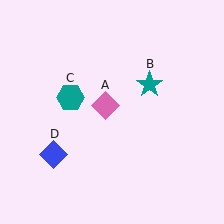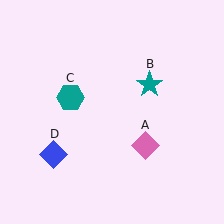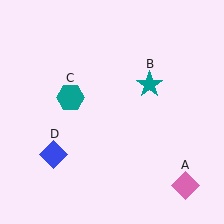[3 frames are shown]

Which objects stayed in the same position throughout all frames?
Teal star (object B) and teal hexagon (object C) and blue diamond (object D) remained stationary.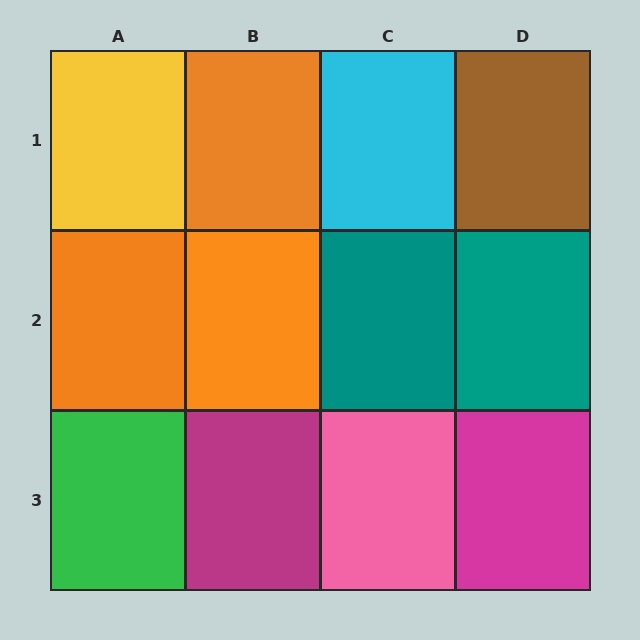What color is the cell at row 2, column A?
Orange.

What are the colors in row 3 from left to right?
Green, magenta, pink, magenta.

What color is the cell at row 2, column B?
Orange.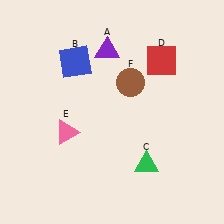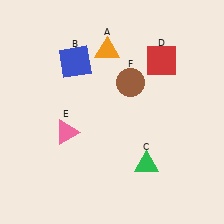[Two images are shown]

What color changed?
The triangle (A) changed from purple in Image 1 to orange in Image 2.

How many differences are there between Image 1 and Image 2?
There is 1 difference between the two images.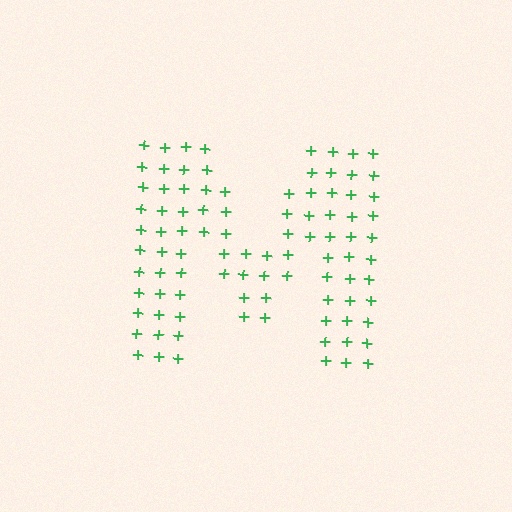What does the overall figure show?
The overall figure shows the letter M.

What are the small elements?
The small elements are plus signs.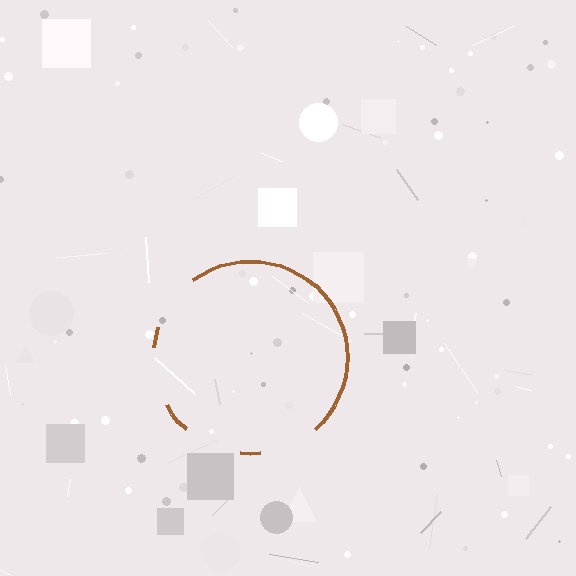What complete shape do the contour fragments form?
The contour fragments form a circle.